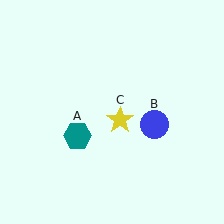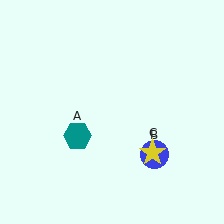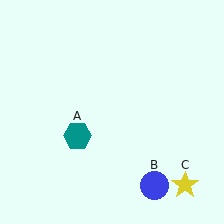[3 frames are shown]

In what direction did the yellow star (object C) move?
The yellow star (object C) moved down and to the right.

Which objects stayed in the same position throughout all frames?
Teal hexagon (object A) remained stationary.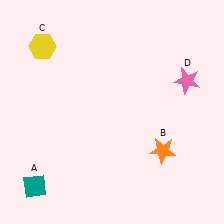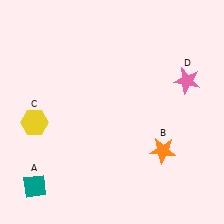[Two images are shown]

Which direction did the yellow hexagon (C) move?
The yellow hexagon (C) moved down.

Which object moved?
The yellow hexagon (C) moved down.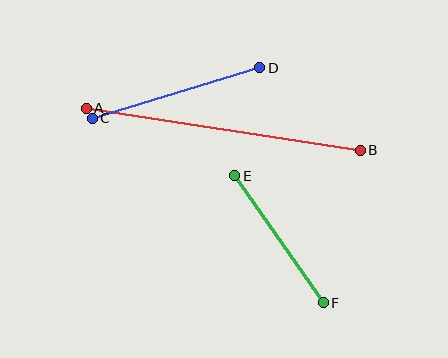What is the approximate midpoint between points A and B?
The midpoint is at approximately (223, 129) pixels.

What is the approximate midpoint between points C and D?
The midpoint is at approximately (176, 93) pixels.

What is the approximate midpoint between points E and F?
The midpoint is at approximately (279, 239) pixels.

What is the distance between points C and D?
The distance is approximately 175 pixels.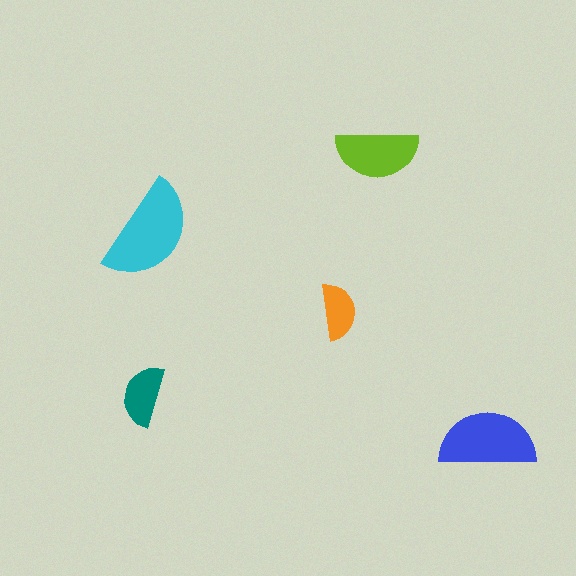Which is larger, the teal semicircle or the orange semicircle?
The teal one.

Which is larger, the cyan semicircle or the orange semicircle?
The cyan one.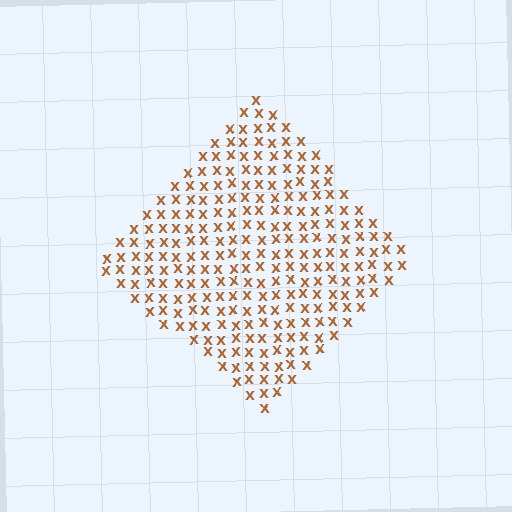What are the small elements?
The small elements are letter X's.